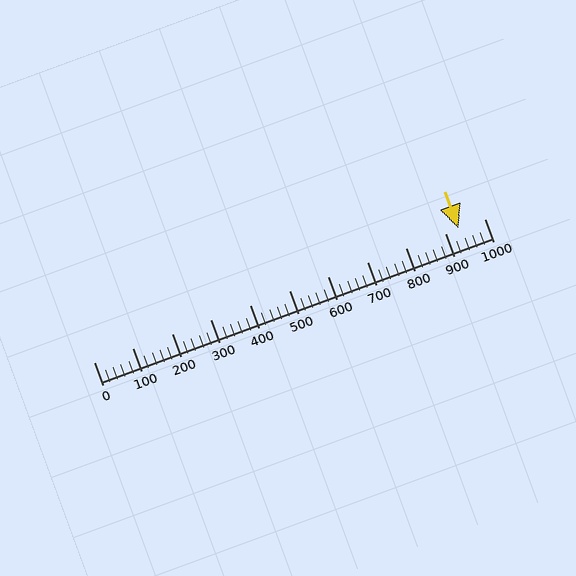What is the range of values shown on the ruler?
The ruler shows values from 0 to 1000.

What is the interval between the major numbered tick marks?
The major tick marks are spaced 100 units apart.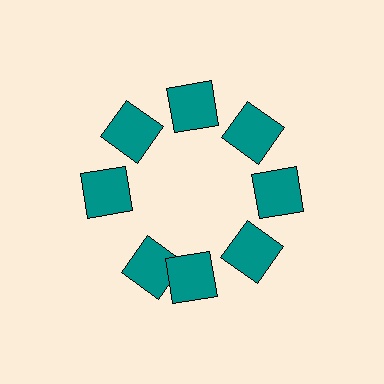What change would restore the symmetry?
The symmetry would be restored by rotating it back into even spacing with its neighbors so that all 8 squares sit at equal angles and equal distance from the center.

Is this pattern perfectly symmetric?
No. The 8 teal squares are arranged in a ring, but one element near the 8 o'clock position is rotated out of alignment along the ring, breaking the 8-fold rotational symmetry.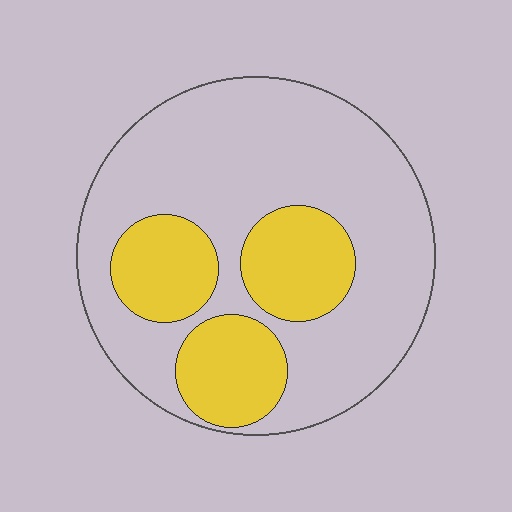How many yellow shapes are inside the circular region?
3.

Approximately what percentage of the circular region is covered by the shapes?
Approximately 30%.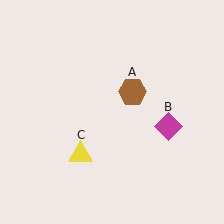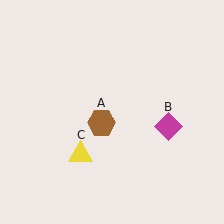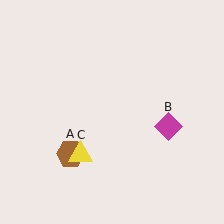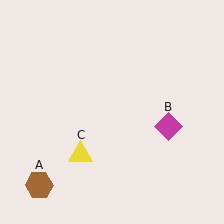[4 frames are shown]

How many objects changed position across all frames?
1 object changed position: brown hexagon (object A).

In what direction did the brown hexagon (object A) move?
The brown hexagon (object A) moved down and to the left.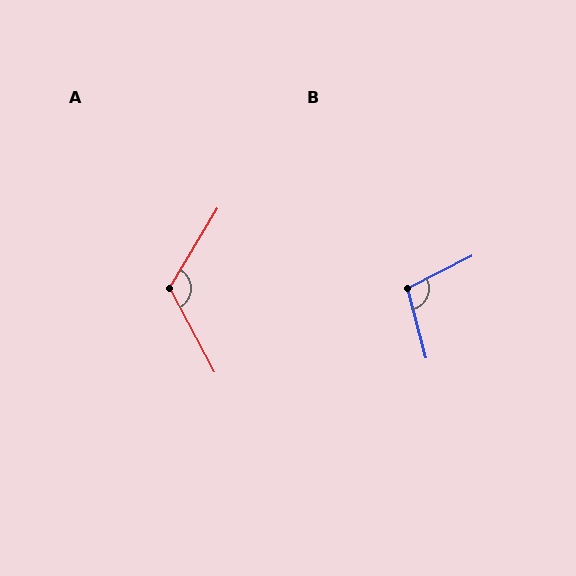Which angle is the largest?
A, at approximately 121 degrees.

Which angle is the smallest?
B, at approximately 102 degrees.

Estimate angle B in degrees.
Approximately 102 degrees.